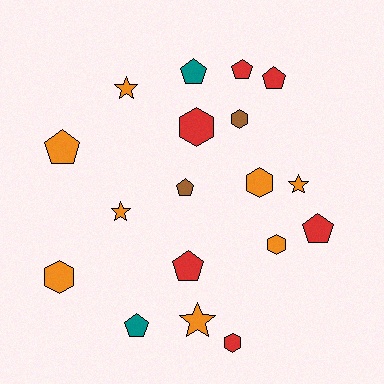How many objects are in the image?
There are 18 objects.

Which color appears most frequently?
Orange, with 8 objects.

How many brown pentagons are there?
There is 1 brown pentagon.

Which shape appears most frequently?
Pentagon, with 8 objects.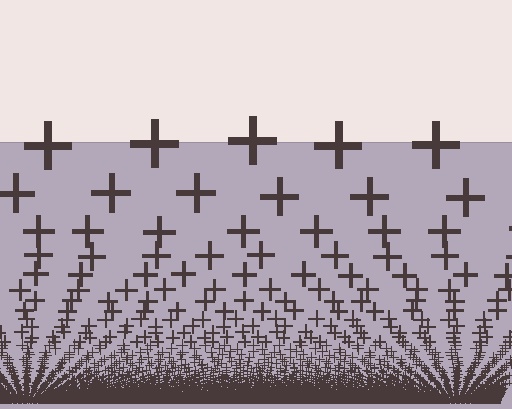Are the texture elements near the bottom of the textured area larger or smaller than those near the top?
Smaller. The gradient is inverted — elements near the bottom are smaller and denser.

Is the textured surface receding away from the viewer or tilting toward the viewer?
The surface appears to tilt toward the viewer. Texture elements get larger and sparser toward the top.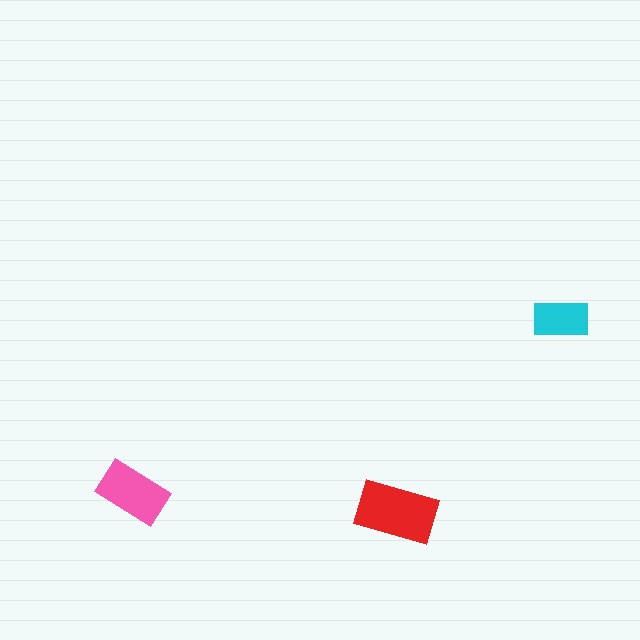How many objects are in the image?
There are 3 objects in the image.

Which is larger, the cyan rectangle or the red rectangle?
The red one.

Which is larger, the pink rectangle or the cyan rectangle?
The pink one.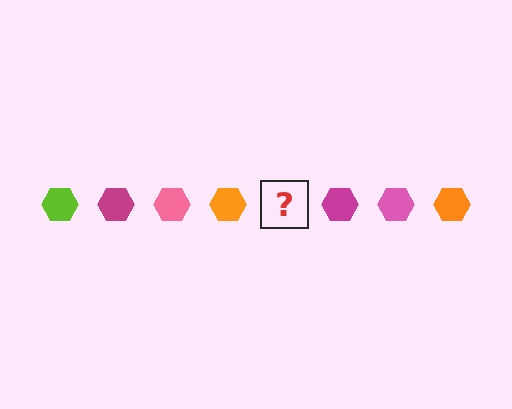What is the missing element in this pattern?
The missing element is a lime hexagon.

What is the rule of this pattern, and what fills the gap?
The rule is that the pattern cycles through lime, magenta, pink, orange hexagons. The gap should be filled with a lime hexagon.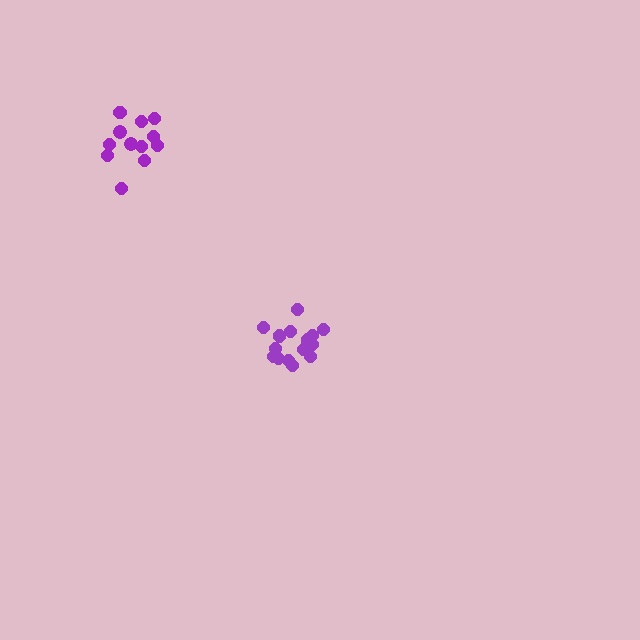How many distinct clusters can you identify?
There are 2 distinct clusters.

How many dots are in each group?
Group 1: 12 dots, Group 2: 15 dots (27 total).